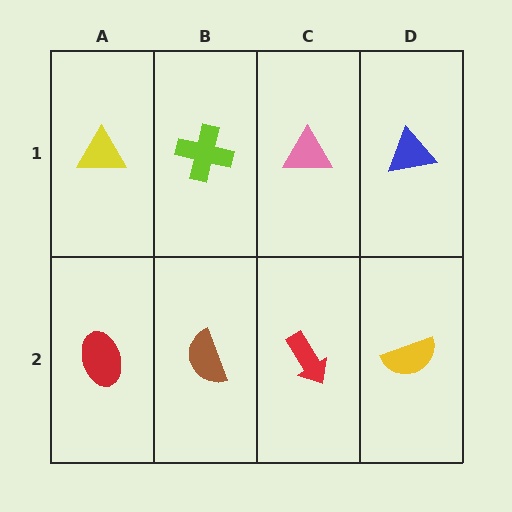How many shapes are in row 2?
4 shapes.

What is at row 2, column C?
A red arrow.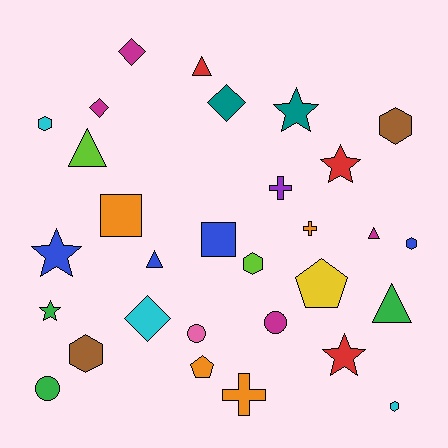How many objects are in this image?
There are 30 objects.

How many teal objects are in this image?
There are 2 teal objects.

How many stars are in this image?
There are 5 stars.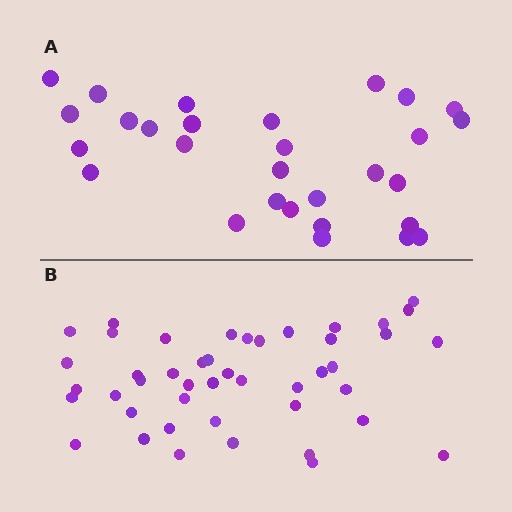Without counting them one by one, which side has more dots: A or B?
Region B (the bottom region) has more dots.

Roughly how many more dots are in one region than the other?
Region B has approximately 15 more dots than region A.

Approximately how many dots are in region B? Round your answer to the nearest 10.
About 40 dots. (The exact count is 45, which rounds to 40.)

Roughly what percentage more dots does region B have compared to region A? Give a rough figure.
About 55% more.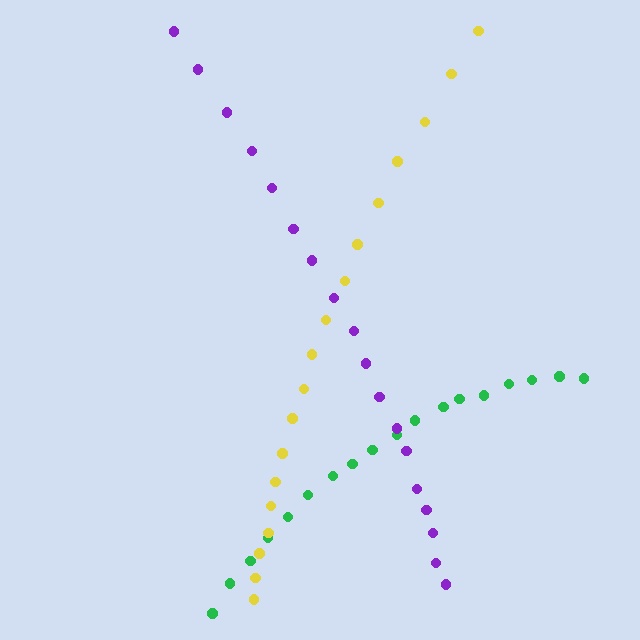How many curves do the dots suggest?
There are 3 distinct paths.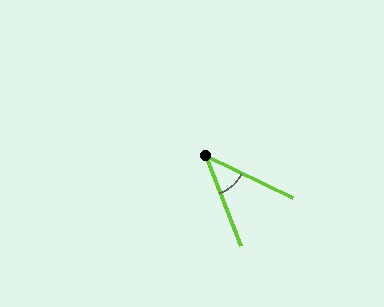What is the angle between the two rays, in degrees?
Approximately 43 degrees.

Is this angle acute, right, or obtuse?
It is acute.